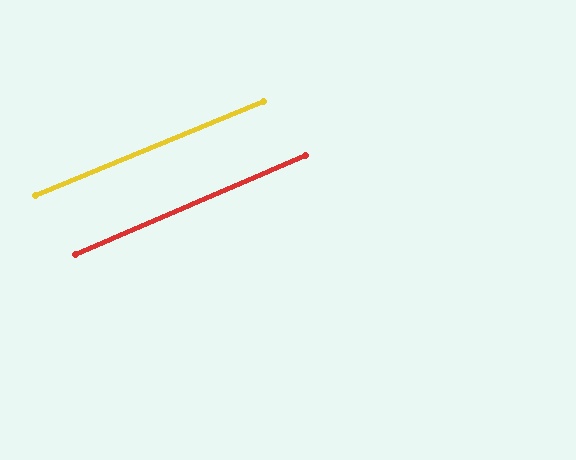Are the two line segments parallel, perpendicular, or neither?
Parallel — their directions differ by only 1.0°.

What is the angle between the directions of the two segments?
Approximately 1 degree.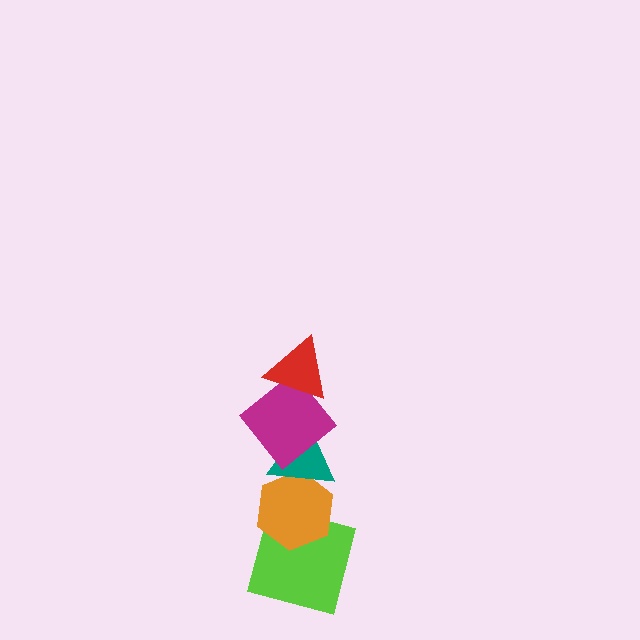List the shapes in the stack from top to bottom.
From top to bottom: the red triangle, the magenta diamond, the teal triangle, the orange hexagon, the lime square.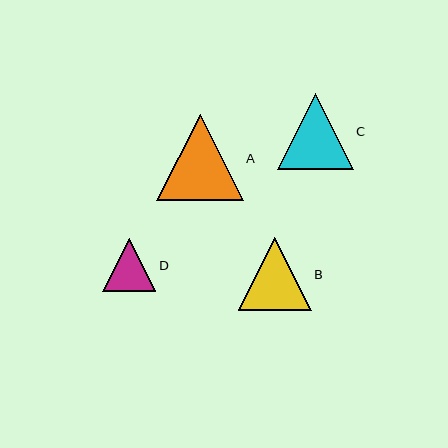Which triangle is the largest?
Triangle A is the largest with a size of approximately 86 pixels.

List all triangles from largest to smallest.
From largest to smallest: A, C, B, D.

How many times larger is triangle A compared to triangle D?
Triangle A is approximately 1.6 times the size of triangle D.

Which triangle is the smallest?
Triangle D is the smallest with a size of approximately 53 pixels.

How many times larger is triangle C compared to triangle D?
Triangle C is approximately 1.4 times the size of triangle D.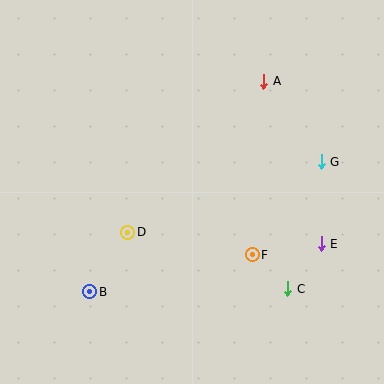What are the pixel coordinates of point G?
Point G is at (321, 162).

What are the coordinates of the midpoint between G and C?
The midpoint between G and C is at (305, 225).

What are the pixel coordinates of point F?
Point F is at (252, 255).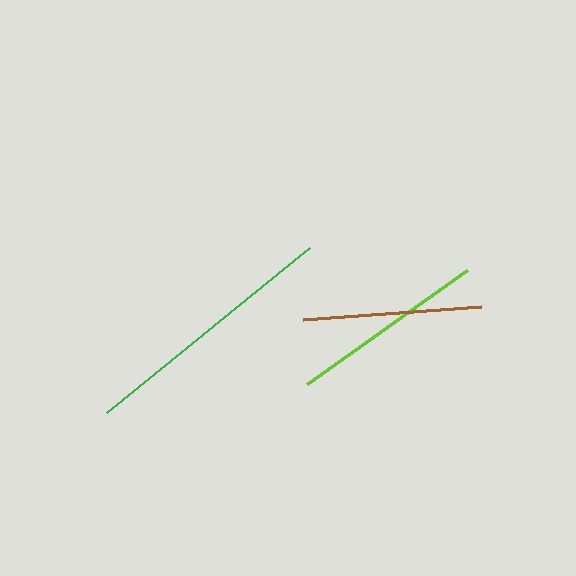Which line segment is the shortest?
The brown line is the shortest at approximately 178 pixels.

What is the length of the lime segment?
The lime segment is approximately 196 pixels long.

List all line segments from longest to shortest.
From longest to shortest: green, lime, brown.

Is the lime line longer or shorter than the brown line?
The lime line is longer than the brown line.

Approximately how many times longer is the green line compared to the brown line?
The green line is approximately 1.5 times the length of the brown line.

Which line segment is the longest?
The green line is the longest at approximately 261 pixels.